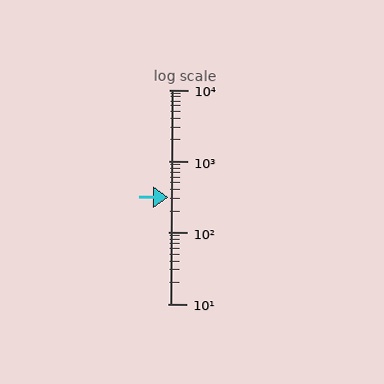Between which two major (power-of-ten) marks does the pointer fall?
The pointer is between 100 and 1000.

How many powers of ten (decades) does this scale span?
The scale spans 3 decades, from 10 to 10000.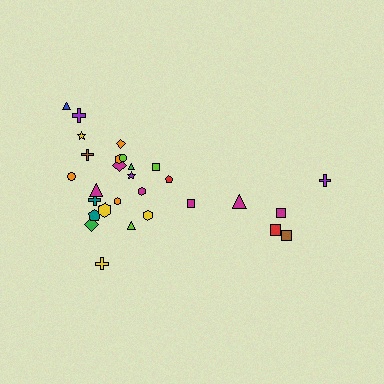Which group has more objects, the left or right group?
The left group.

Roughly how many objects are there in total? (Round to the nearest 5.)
Roughly 30 objects in total.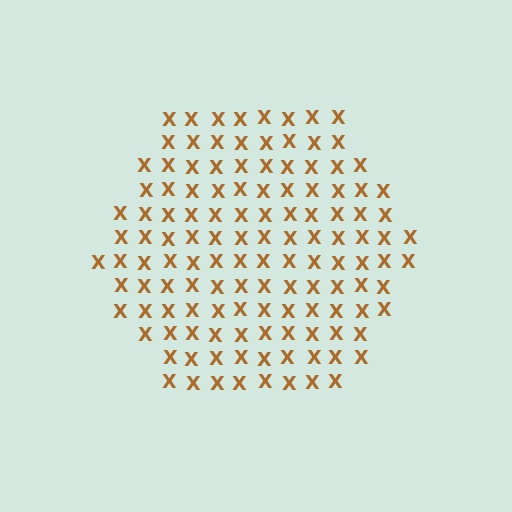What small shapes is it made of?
It is made of small letter X's.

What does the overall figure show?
The overall figure shows a hexagon.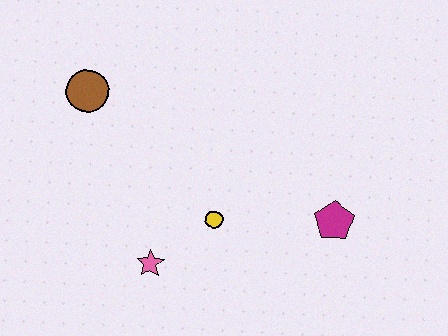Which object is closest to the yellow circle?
The pink star is closest to the yellow circle.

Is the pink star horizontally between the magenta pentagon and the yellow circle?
No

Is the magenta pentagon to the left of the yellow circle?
No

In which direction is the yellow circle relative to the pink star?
The yellow circle is to the right of the pink star.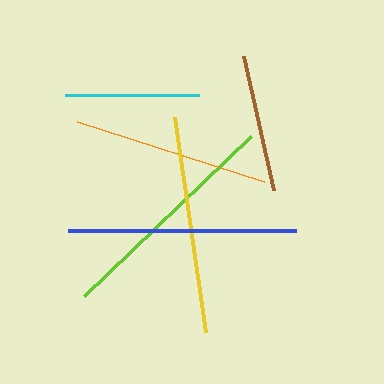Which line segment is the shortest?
The cyan line is the shortest at approximately 134 pixels.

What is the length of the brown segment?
The brown segment is approximately 137 pixels long.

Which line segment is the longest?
The lime line is the longest at approximately 231 pixels.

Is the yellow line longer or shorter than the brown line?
The yellow line is longer than the brown line.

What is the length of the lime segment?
The lime segment is approximately 231 pixels long.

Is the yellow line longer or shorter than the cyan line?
The yellow line is longer than the cyan line.